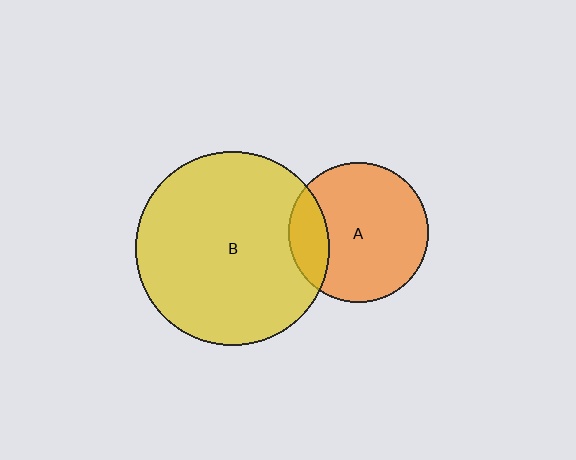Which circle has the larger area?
Circle B (yellow).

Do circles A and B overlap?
Yes.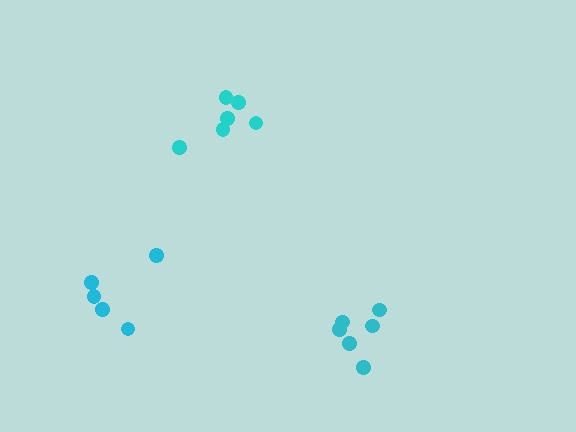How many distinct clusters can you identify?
There are 3 distinct clusters.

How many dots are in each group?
Group 1: 6 dots, Group 2: 6 dots, Group 3: 5 dots (17 total).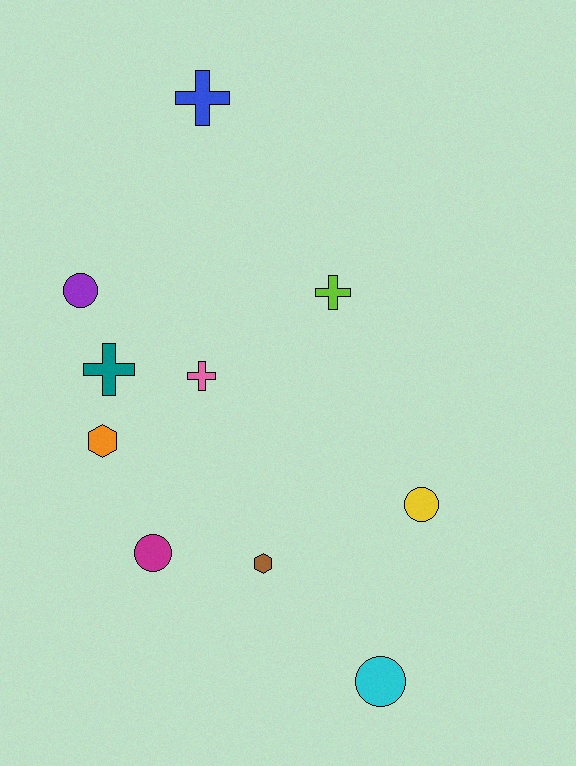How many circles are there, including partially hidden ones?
There are 4 circles.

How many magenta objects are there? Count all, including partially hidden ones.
There is 1 magenta object.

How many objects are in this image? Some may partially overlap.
There are 10 objects.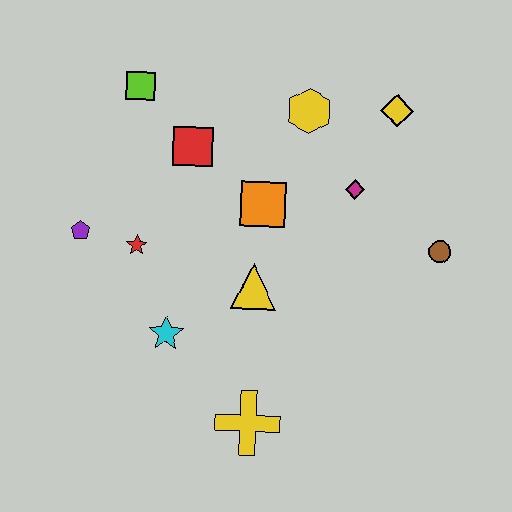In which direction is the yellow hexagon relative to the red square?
The yellow hexagon is to the right of the red square.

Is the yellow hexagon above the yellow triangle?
Yes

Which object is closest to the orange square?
The yellow triangle is closest to the orange square.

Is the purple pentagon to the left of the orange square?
Yes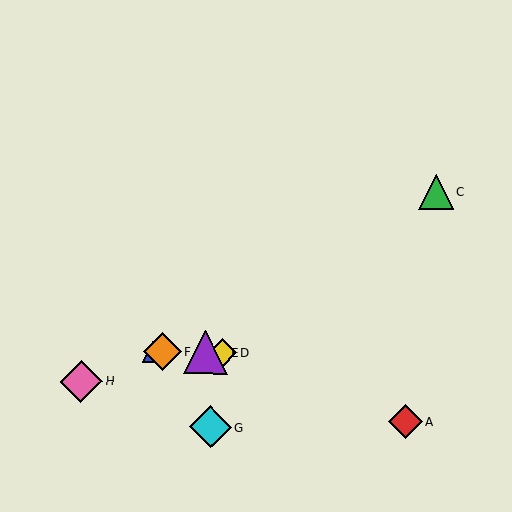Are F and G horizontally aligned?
No, F is at y≈352 and G is at y≈427.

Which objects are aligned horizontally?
Objects B, D, E, F are aligned horizontally.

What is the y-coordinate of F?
Object F is at y≈352.